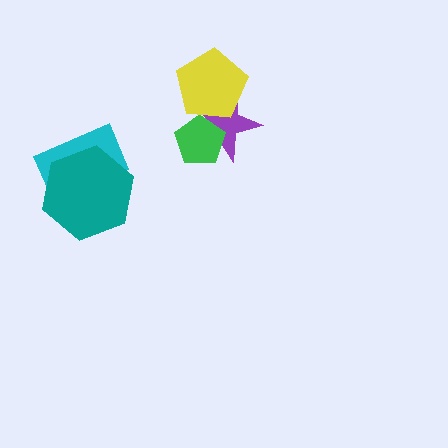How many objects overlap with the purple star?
2 objects overlap with the purple star.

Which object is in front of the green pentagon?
The yellow pentagon is in front of the green pentagon.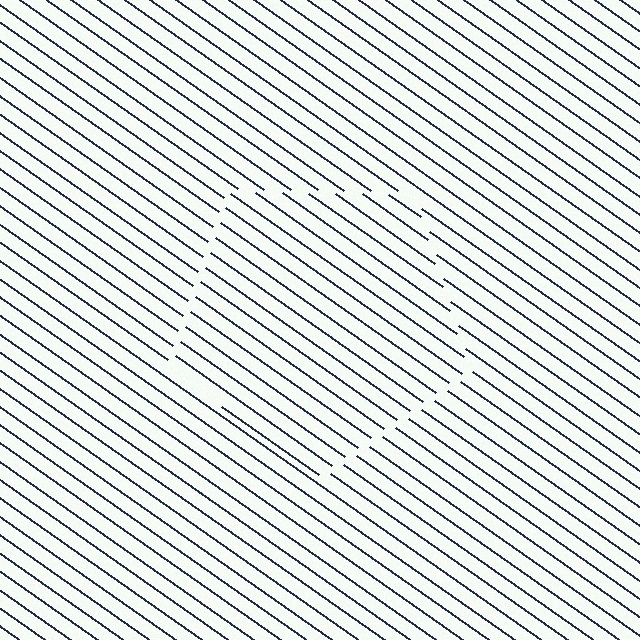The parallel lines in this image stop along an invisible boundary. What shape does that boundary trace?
An illusory pentagon. The interior of the shape contains the same grating, shifted by half a period — the contour is defined by the phase discontinuity where line-ends from the inner and outer gratings abut.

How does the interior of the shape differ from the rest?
The interior of the shape contains the same grating, shifted by half a period — the contour is defined by the phase discontinuity where line-ends from the inner and outer gratings abut.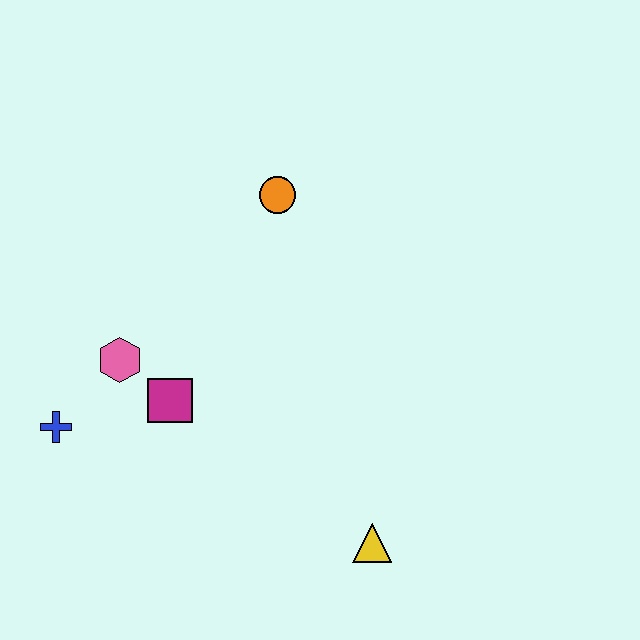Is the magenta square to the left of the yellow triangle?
Yes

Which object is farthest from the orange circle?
The yellow triangle is farthest from the orange circle.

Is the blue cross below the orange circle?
Yes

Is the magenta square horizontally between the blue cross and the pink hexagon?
No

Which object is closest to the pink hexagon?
The magenta square is closest to the pink hexagon.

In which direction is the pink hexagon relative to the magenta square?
The pink hexagon is to the left of the magenta square.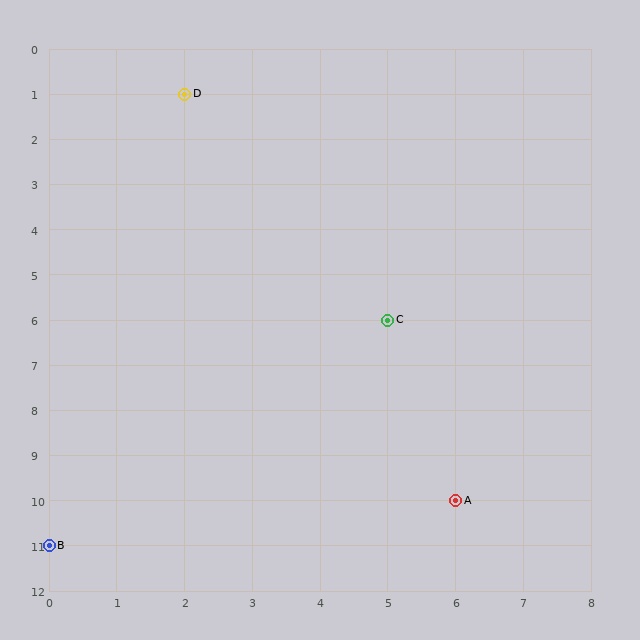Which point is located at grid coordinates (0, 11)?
Point B is at (0, 11).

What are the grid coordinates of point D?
Point D is at grid coordinates (2, 1).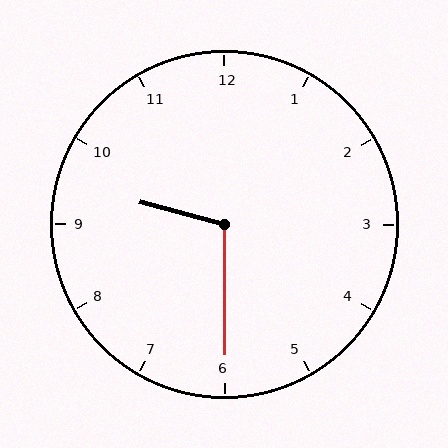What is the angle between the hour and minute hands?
Approximately 105 degrees.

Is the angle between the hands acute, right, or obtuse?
It is obtuse.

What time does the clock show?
9:30.